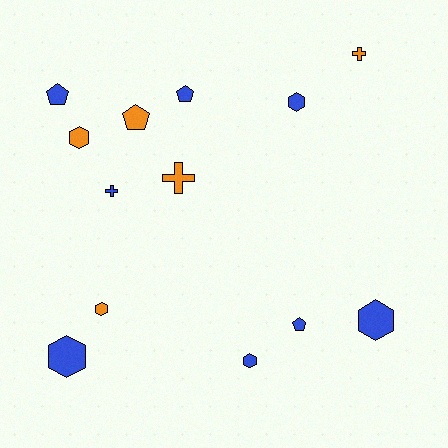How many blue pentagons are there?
There are 3 blue pentagons.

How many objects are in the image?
There are 13 objects.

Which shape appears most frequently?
Hexagon, with 6 objects.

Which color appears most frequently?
Blue, with 8 objects.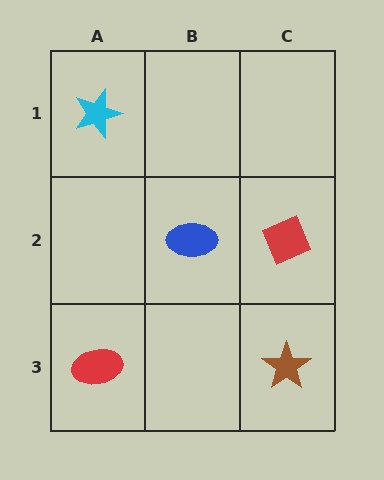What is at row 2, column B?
A blue ellipse.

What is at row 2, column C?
A red diamond.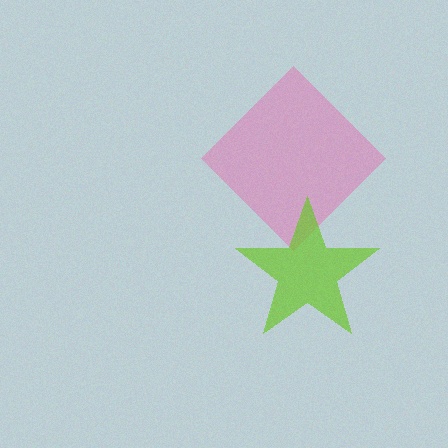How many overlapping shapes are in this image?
There are 2 overlapping shapes in the image.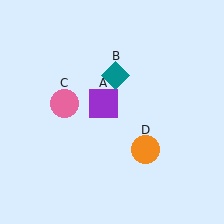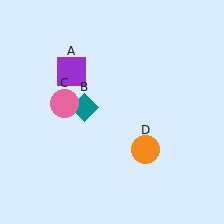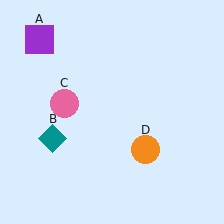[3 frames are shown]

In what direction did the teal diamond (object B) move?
The teal diamond (object B) moved down and to the left.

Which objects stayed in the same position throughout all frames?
Pink circle (object C) and orange circle (object D) remained stationary.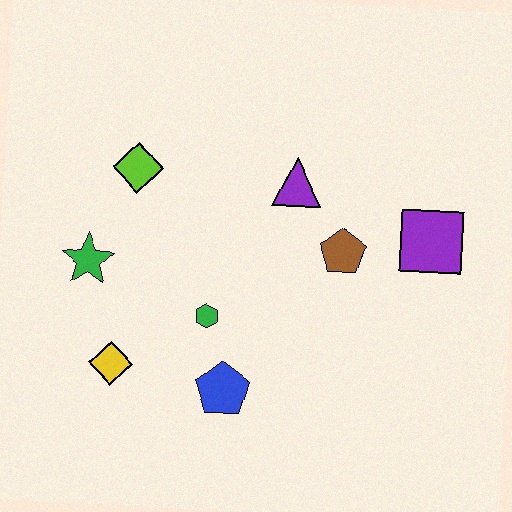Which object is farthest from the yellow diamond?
The purple square is farthest from the yellow diamond.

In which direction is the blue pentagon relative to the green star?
The blue pentagon is to the right of the green star.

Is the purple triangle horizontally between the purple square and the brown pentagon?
No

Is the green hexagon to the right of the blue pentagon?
No